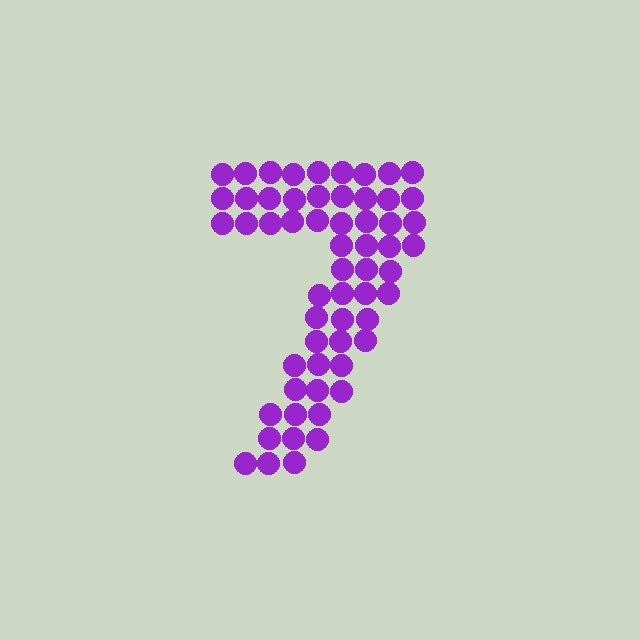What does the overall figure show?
The overall figure shows the digit 7.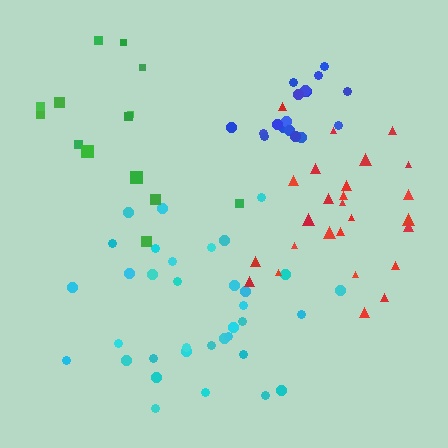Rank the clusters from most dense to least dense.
blue, red, cyan, green.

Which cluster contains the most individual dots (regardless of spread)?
Cyan (35).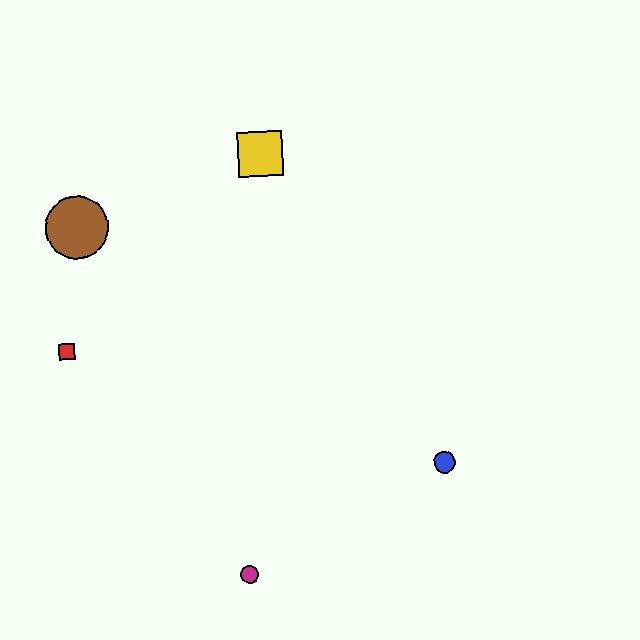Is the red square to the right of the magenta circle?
No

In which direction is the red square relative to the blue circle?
The red square is to the left of the blue circle.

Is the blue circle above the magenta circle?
Yes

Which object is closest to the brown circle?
The red square is closest to the brown circle.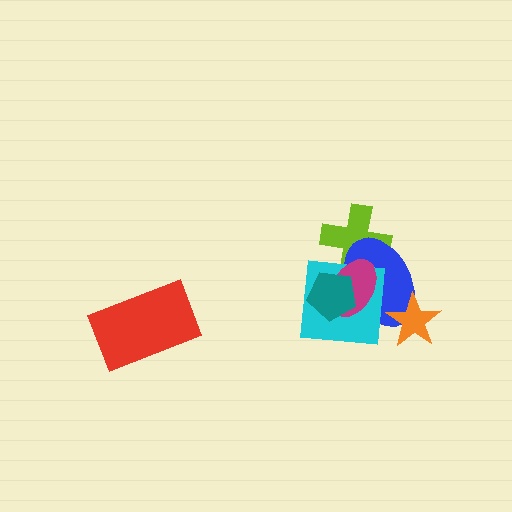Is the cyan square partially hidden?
Yes, it is partially covered by another shape.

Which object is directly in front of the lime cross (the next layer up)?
The blue ellipse is directly in front of the lime cross.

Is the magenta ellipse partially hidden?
Yes, it is partially covered by another shape.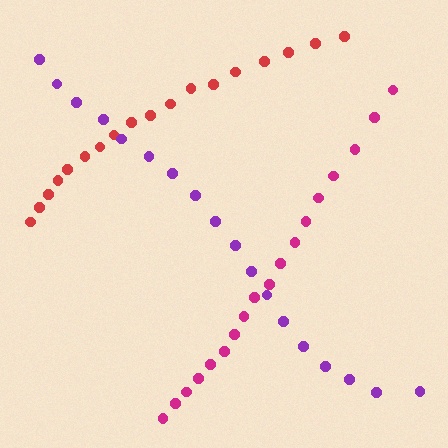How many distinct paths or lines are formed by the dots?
There are 3 distinct paths.